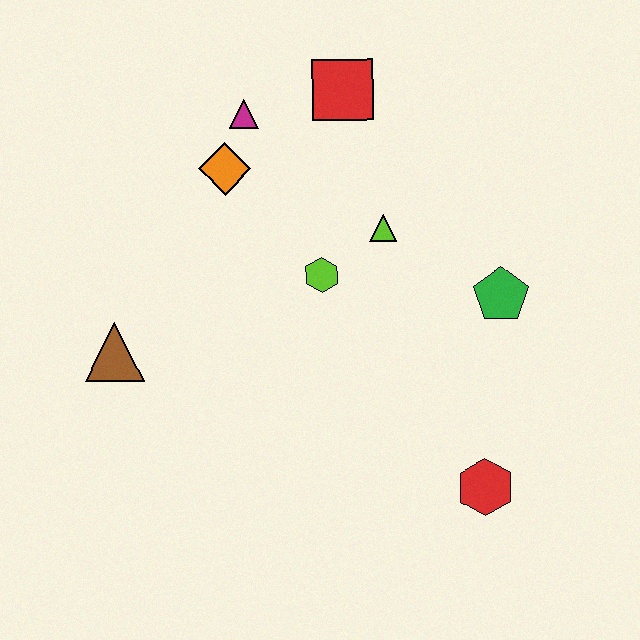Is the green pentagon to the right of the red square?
Yes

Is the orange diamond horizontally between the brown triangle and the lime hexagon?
Yes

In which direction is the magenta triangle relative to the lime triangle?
The magenta triangle is to the left of the lime triangle.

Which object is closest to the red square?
The magenta triangle is closest to the red square.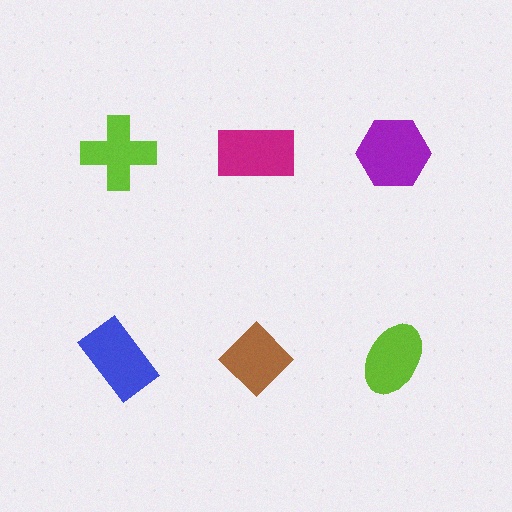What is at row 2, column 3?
A lime ellipse.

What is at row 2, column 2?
A brown diamond.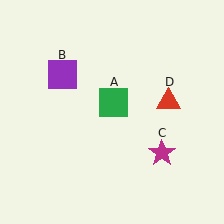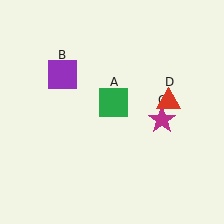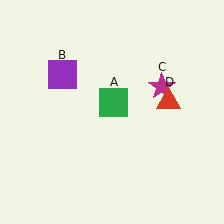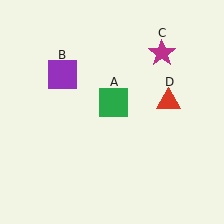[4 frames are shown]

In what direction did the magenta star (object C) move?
The magenta star (object C) moved up.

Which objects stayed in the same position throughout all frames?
Green square (object A) and purple square (object B) and red triangle (object D) remained stationary.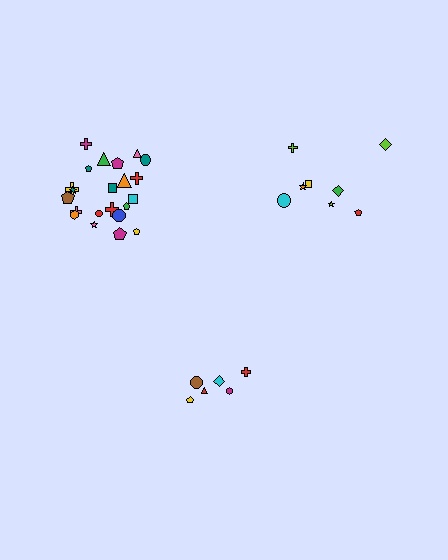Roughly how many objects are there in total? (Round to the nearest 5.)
Roughly 35 objects in total.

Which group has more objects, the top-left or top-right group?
The top-left group.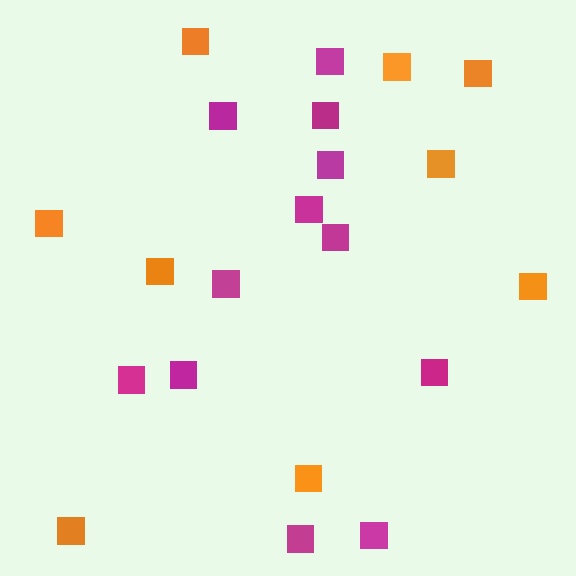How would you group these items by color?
There are 2 groups: one group of orange squares (9) and one group of magenta squares (12).